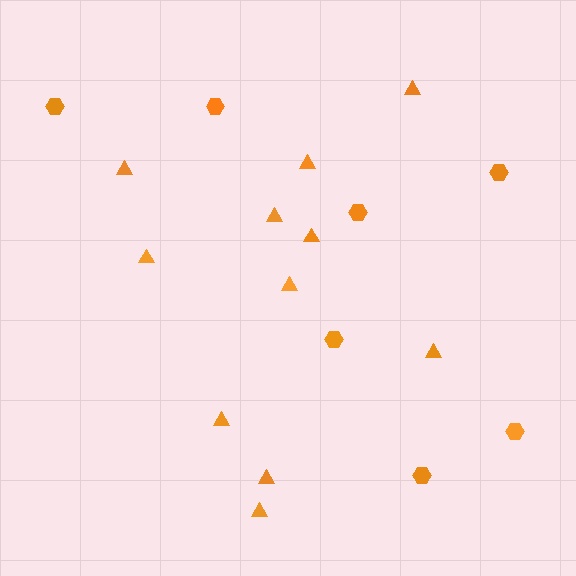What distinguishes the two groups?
There are 2 groups: one group of triangles (11) and one group of hexagons (7).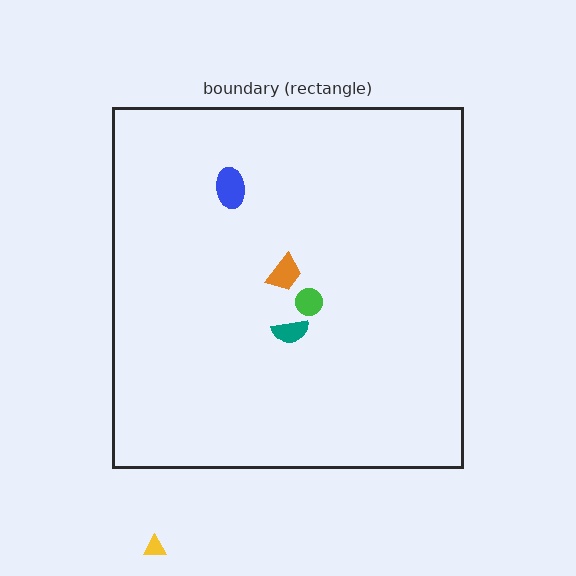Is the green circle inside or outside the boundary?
Inside.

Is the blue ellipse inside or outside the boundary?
Inside.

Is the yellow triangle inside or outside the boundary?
Outside.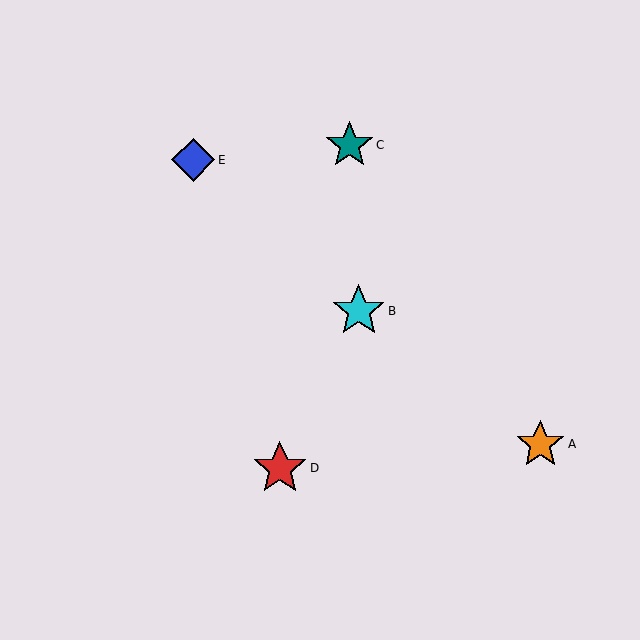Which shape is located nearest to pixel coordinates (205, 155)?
The blue diamond (labeled E) at (193, 160) is nearest to that location.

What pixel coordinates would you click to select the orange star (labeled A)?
Click at (540, 445) to select the orange star A.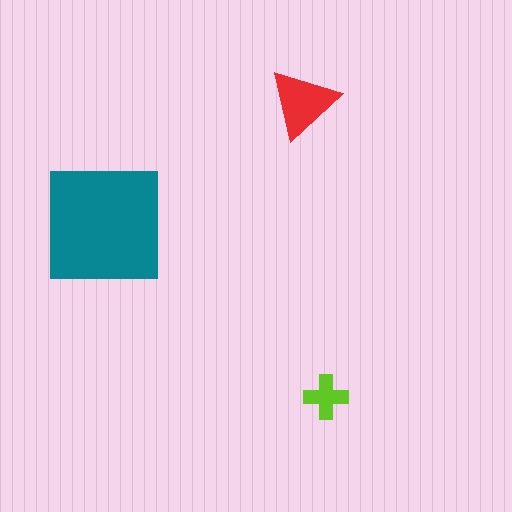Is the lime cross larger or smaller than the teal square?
Smaller.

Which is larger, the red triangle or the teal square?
The teal square.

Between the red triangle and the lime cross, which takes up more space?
The red triangle.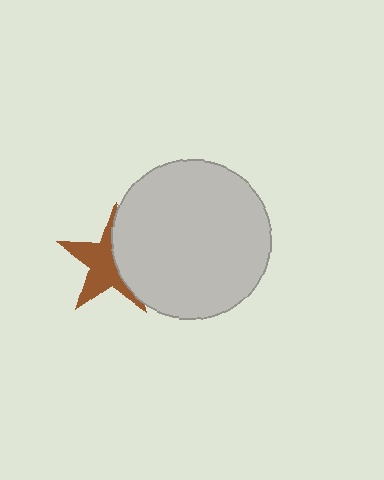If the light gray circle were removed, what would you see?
You would see the complete brown star.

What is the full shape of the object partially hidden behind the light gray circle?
The partially hidden object is a brown star.